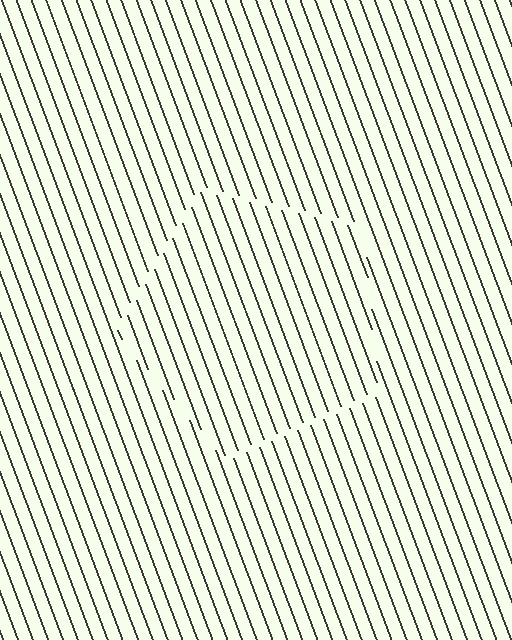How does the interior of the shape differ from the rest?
The interior of the shape contains the same grating, shifted by half a period — the contour is defined by the phase discontinuity where line-ends from the inner and outer gratings abut.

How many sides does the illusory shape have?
5 sides — the line-ends trace a pentagon.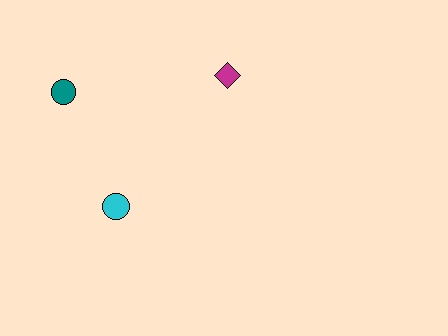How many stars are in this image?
There are no stars.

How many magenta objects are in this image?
There is 1 magenta object.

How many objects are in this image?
There are 3 objects.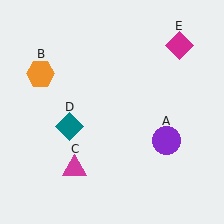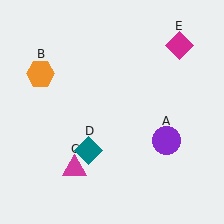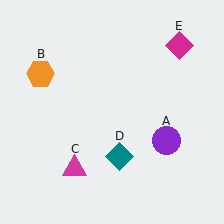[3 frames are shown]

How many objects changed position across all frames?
1 object changed position: teal diamond (object D).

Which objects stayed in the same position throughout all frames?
Purple circle (object A) and orange hexagon (object B) and magenta triangle (object C) and magenta diamond (object E) remained stationary.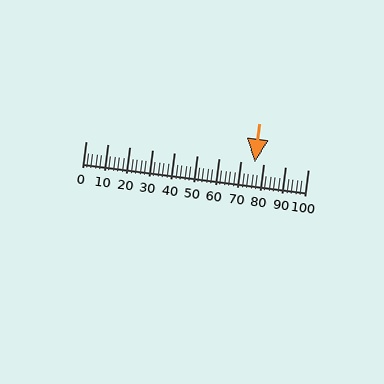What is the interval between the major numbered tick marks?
The major tick marks are spaced 10 units apart.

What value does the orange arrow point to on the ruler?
The orange arrow points to approximately 76.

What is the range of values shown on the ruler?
The ruler shows values from 0 to 100.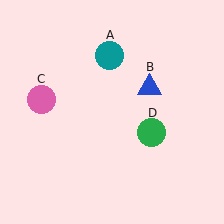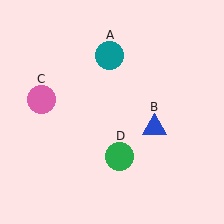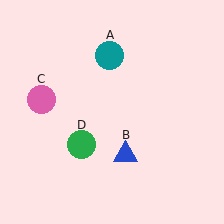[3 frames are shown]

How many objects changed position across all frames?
2 objects changed position: blue triangle (object B), green circle (object D).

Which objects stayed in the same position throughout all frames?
Teal circle (object A) and pink circle (object C) remained stationary.